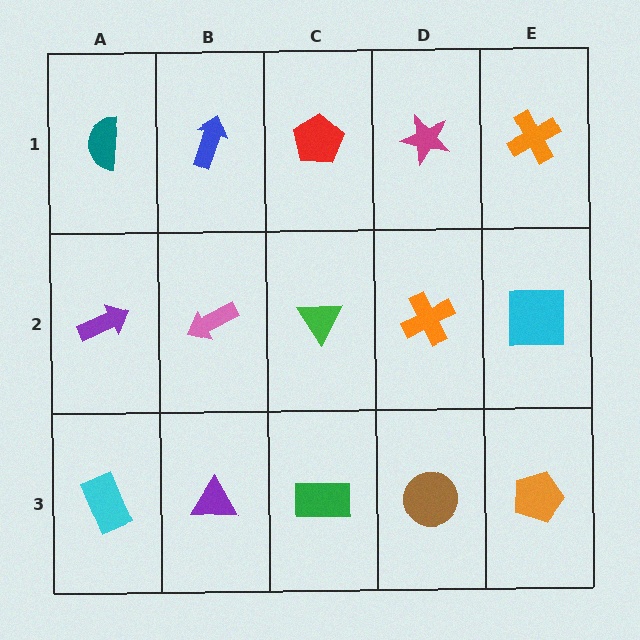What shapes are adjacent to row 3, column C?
A green triangle (row 2, column C), a purple triangle (row 3, column B), a brown circle (row 3, column D).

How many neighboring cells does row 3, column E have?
2.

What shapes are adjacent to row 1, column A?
A purple arrow (row 2, column A), a blue arrow (row 1, column B).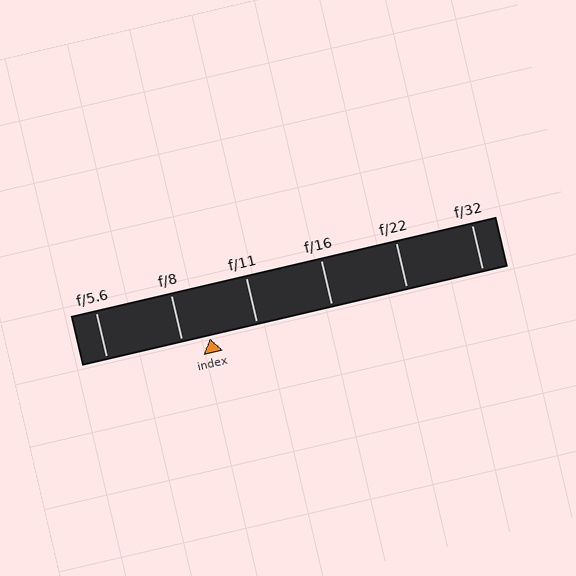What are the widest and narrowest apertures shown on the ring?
The widest aperture shown is f/5.6 and the narrowest is f/32.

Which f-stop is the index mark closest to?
The index mark is closest to f/8.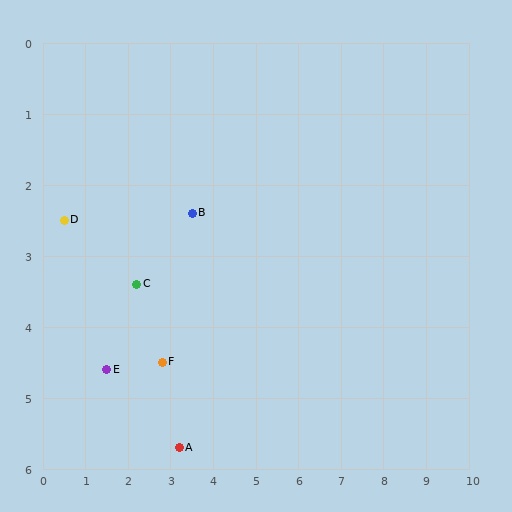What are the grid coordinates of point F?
Point F is at approximately (2.8, 4.5).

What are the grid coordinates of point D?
Point D is at approximately (0.5, 2.5).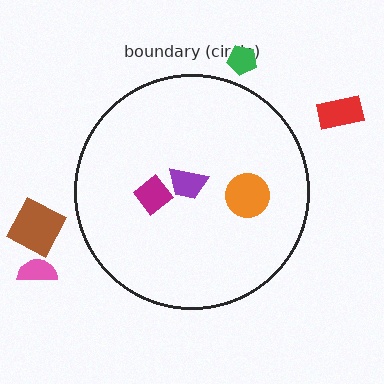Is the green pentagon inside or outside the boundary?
Outside.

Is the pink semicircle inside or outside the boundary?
Outside.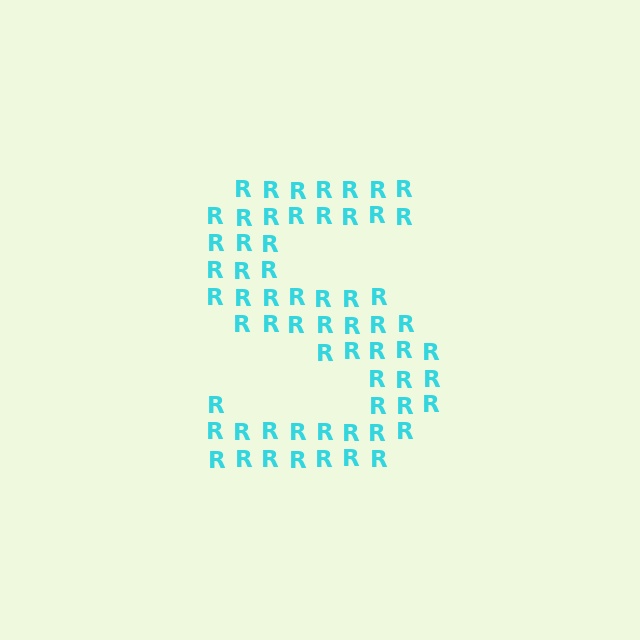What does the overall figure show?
The overall figure shows the letter S.